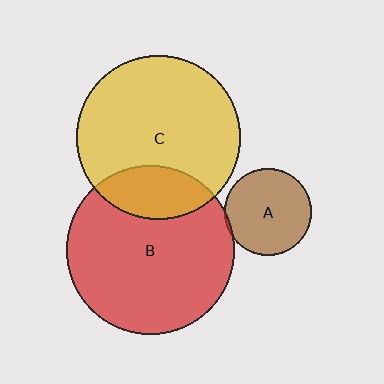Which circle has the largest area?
Circle B (red).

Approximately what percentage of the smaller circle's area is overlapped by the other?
Approximately 5%.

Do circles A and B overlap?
Yes.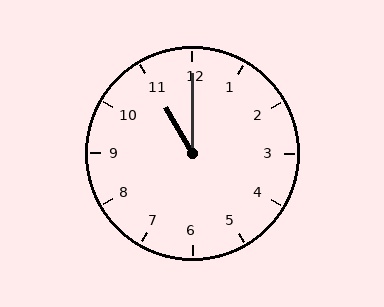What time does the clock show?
11:00.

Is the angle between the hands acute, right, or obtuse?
It is acute.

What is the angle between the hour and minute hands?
Approximately 30 degrees.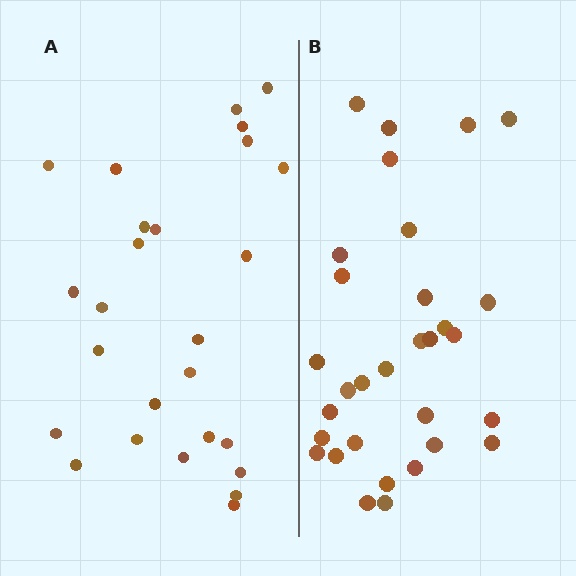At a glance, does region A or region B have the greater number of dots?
Region B (the right region) has more dots.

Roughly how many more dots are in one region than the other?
Region B has about 5 more dots than region A.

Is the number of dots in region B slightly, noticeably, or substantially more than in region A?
Region B has only slightly more — the two regions are fairly close. The ratio is roughly 1.2 to 1.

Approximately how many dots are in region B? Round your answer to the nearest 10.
About 30 dots. (The exact count is 31, which rounds to 30.)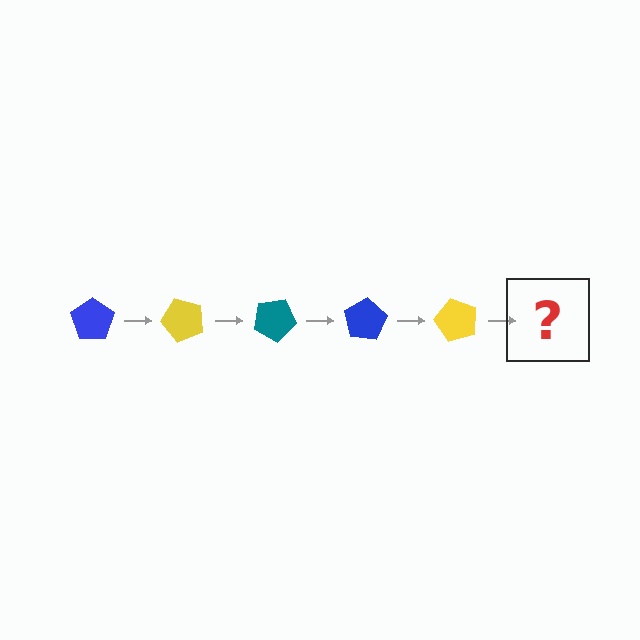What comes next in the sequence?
The next element should be a teal pentagon, rotated 250 degrees from the start.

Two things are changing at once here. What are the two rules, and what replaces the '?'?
The two rules are that it rotates 50 degrees each step and the color cycles through blue, yellow, and teal. The '?' should be a teal pentagon, rotated 250 degrees from the start.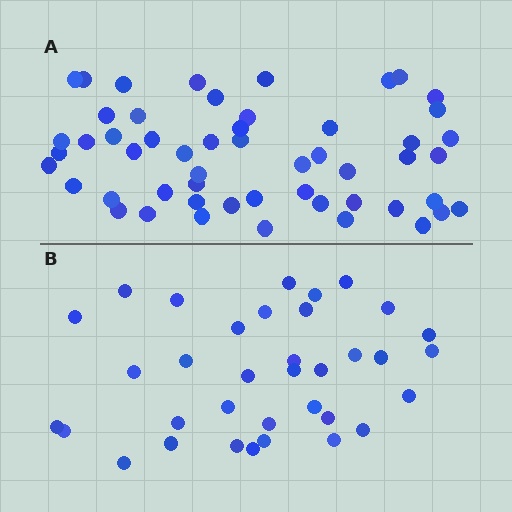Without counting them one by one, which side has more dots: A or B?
Region A (the top region) has more dots.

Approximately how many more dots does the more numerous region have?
Region A has approximately 20 more dots than region B.